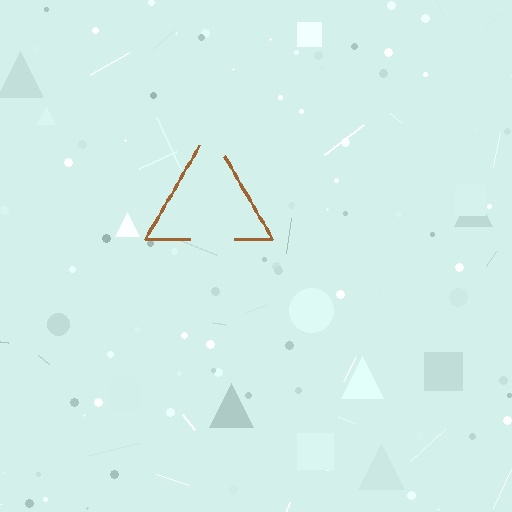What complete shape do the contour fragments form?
The contour fragments form a triangle.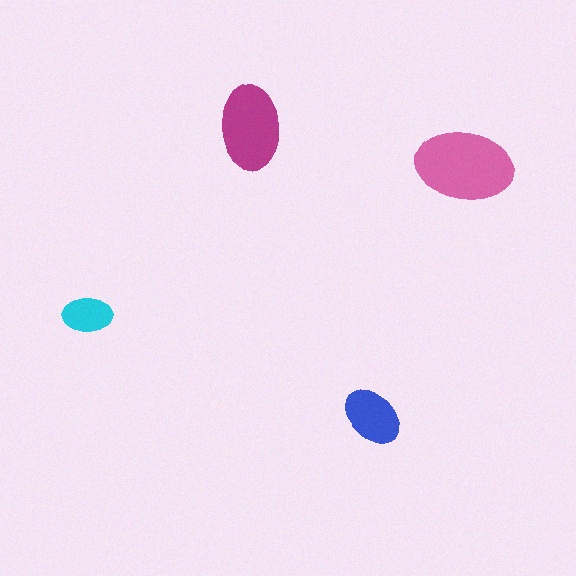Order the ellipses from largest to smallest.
the pink one, the magenta one, the blue one, the cyan one.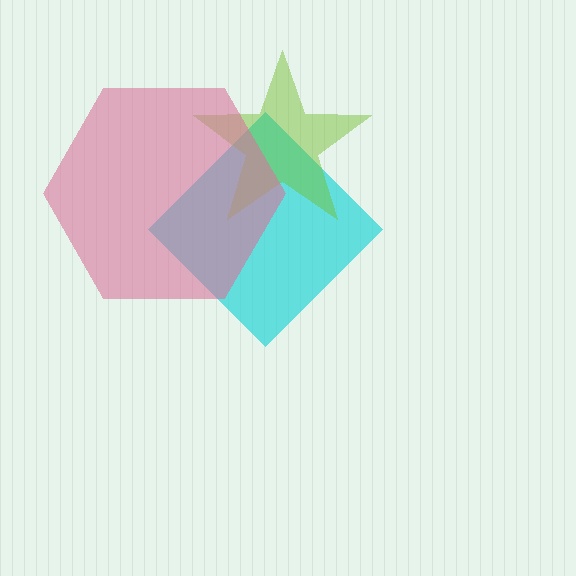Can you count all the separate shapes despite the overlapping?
Yes, there are 3 separate shapes.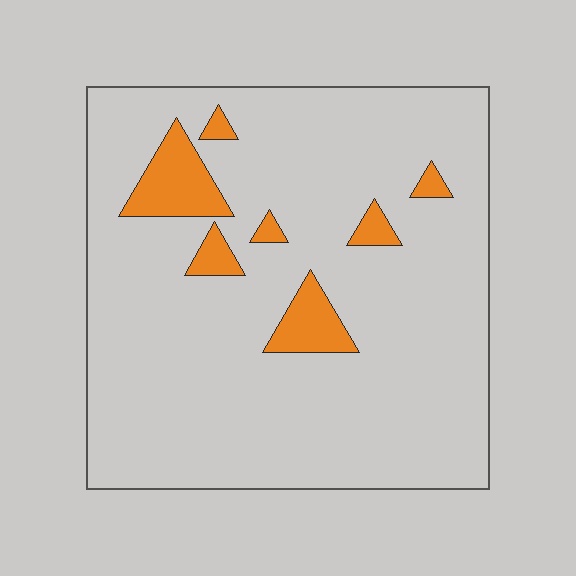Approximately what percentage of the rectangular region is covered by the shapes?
Approximately 10%.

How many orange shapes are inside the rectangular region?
7.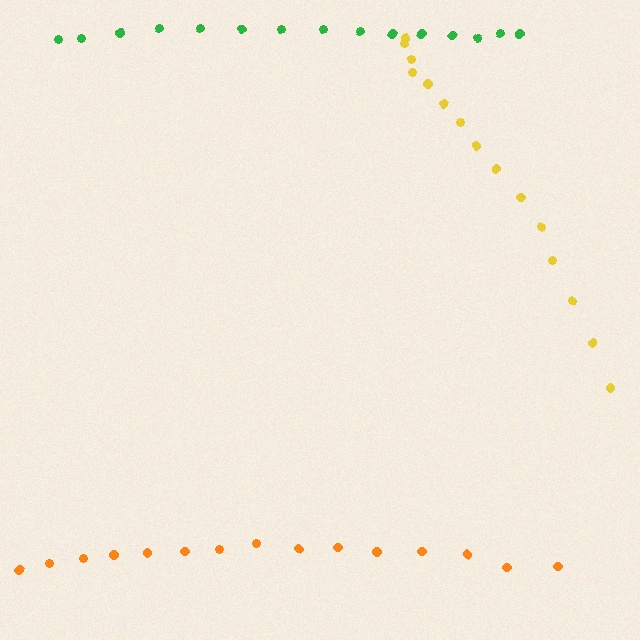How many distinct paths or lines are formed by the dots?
There are 3 distinct paths.